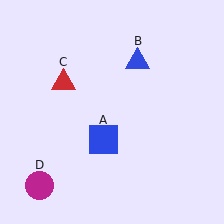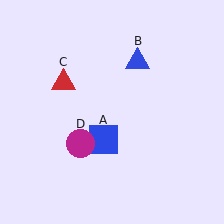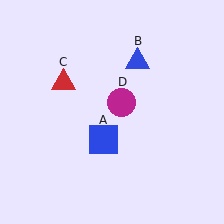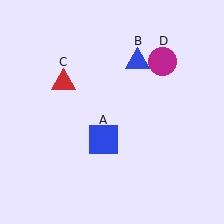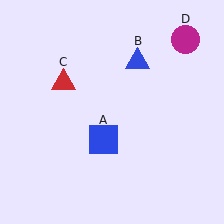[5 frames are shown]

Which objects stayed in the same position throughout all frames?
Blue square (object A) and blue triangle (object B) and red triangle (object C) remained stationary.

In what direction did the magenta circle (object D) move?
The magenta circle (object D) moved up and to the right.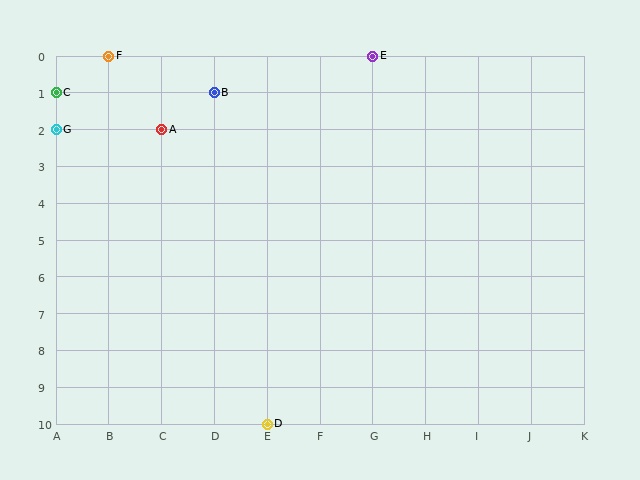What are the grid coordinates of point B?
Point B is at grid coordinates (D, 1).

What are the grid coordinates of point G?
Point G is at grid coordinates (A, 2).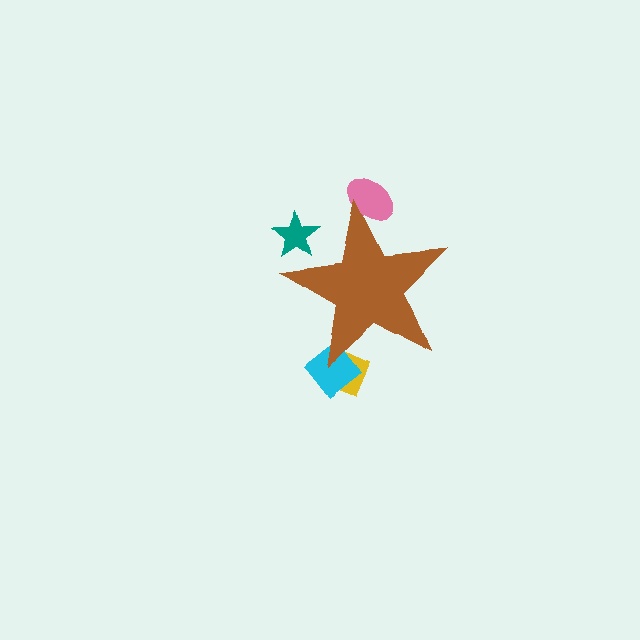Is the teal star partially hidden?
Yes, the teal star is partially hidden behind the brown star.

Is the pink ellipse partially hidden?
Yes, the pink ellipse is partially hidden behind the brown star.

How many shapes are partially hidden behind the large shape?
4 shapes are partially hidden.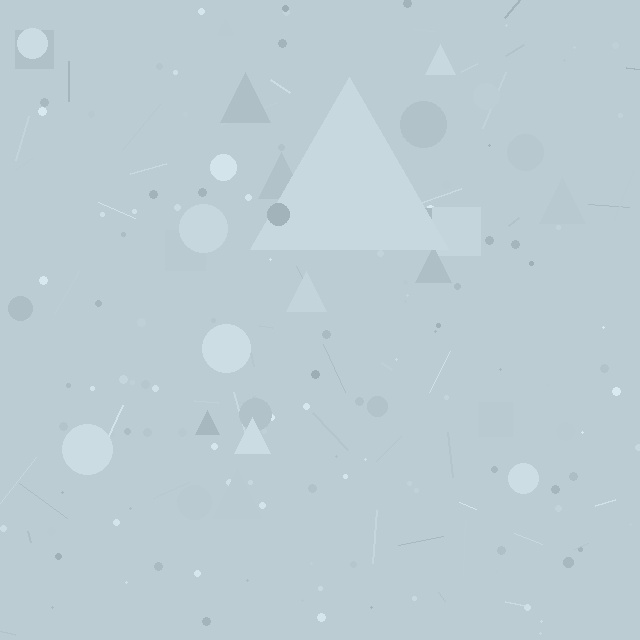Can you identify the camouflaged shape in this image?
The camouflaged shape is a triangle.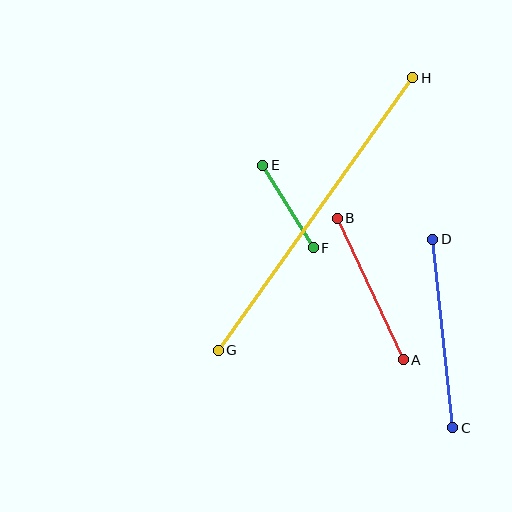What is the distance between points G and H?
The distance is approximately 335 pixels.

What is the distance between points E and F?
The distance is approximately 97 pixels.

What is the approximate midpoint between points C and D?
The midpoint is at approximately (443, 333) pixels.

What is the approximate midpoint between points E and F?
The midpoint is at approximately (288, 207) pixels.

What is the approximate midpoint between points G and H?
The midpoint is at approximately (315, 214) pixels.